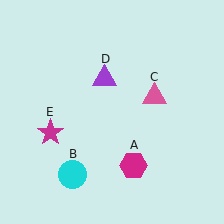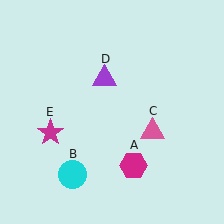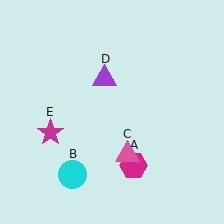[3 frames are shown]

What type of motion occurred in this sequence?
The pink triangle (object C) rotated clockwise around the center of the scene.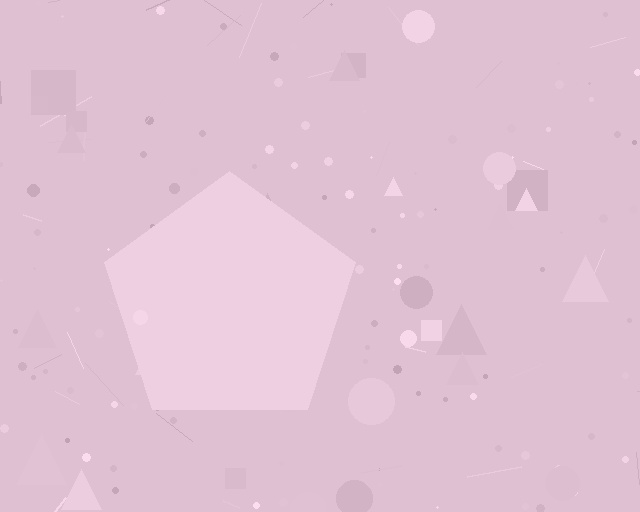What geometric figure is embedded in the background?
A pentagon is embedded in the background.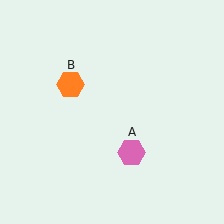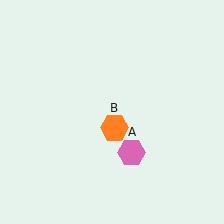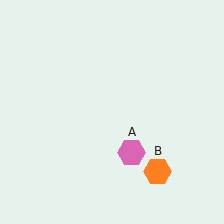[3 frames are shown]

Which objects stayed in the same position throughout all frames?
Pink hexagon (object A) remained stationary.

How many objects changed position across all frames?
1 object changed position: orange hexagon (object B).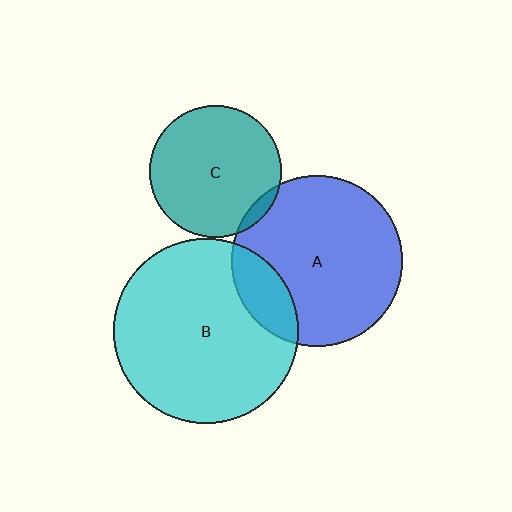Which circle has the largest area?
Circle B (cyan).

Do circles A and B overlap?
Yes.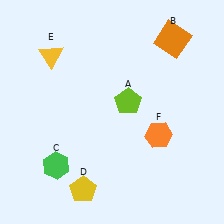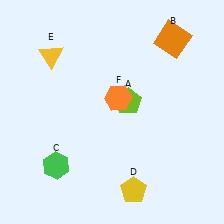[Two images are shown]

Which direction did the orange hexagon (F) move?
The orange hexagon (F) moved left.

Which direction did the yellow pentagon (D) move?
The yellow pentagon (D) moved right.